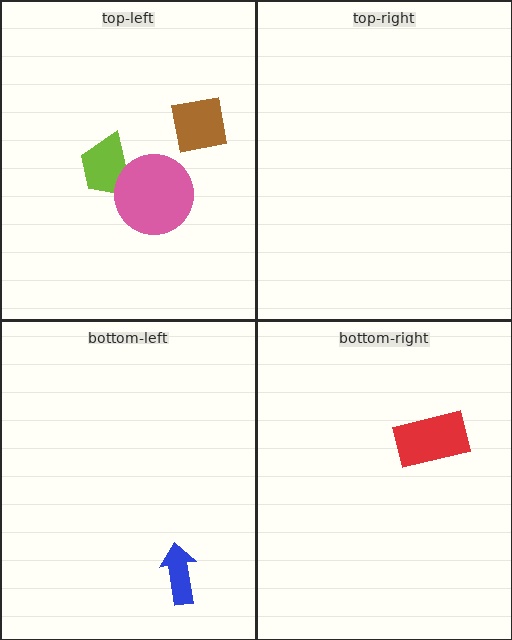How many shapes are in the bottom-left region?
1.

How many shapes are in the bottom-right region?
1.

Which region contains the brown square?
The top-left region.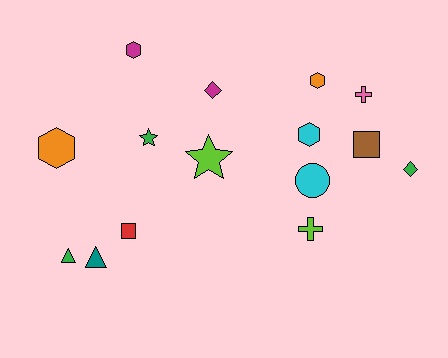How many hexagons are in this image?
There are 4 hexagons.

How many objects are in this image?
There are 15 objects.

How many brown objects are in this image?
There is 1 brown object.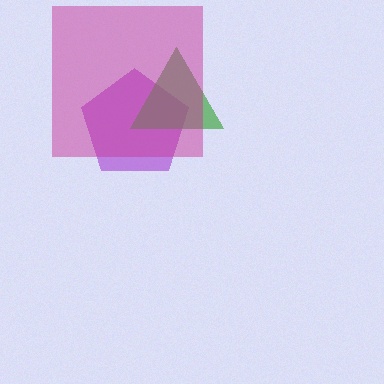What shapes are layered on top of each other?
The layered shapes are: a purple pentagon, a green triangle, a magenta square.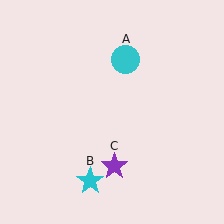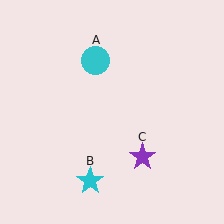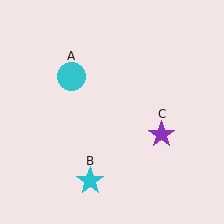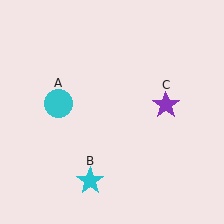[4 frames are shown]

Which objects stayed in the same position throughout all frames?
Cyan star (object B) remained stationary.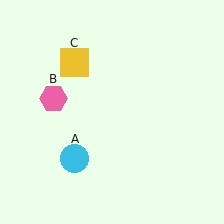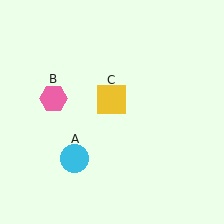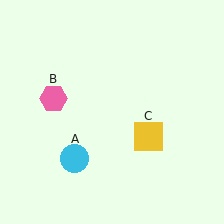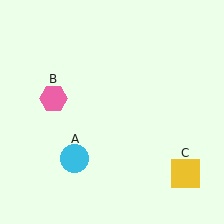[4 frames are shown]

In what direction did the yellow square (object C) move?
The yellow square (object C) moved down and to the right.